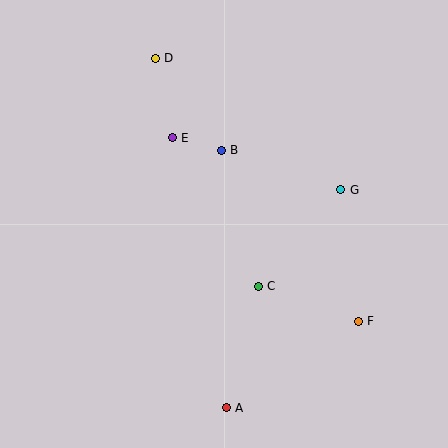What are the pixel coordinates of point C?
Point C is at (258, 286).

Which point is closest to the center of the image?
Point C at (258, 286) is closest to the center.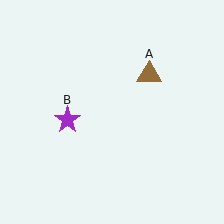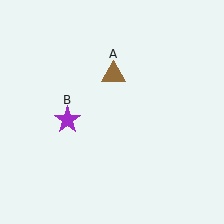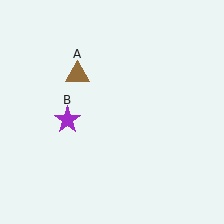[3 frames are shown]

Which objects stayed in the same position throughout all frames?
Purple star (object B) remained stationary.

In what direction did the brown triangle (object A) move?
The brown triangle (object A) moved left.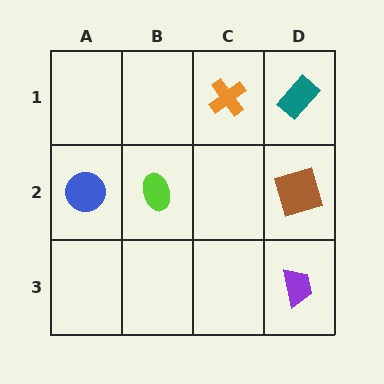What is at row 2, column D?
A brown square.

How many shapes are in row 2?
3 shapes.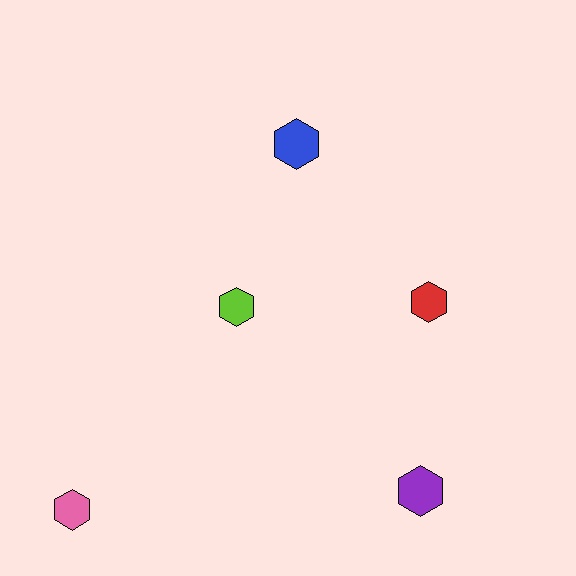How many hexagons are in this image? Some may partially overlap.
There are 5 hexagons.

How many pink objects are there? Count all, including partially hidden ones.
There is 1 pink object.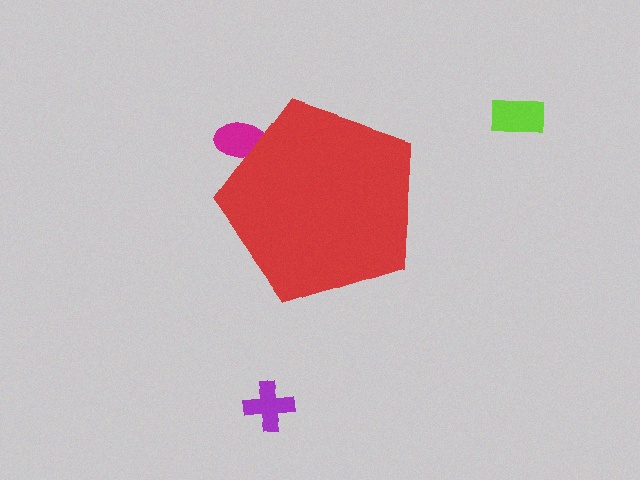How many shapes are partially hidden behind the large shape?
1 shape is partially hidden.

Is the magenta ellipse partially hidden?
Yes, the magenta ellipse is partially hidden behind the red pentagon.